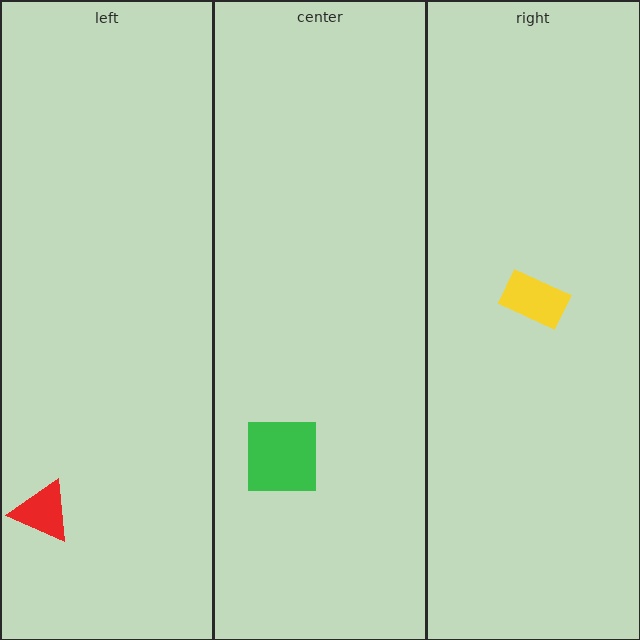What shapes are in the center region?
The green square.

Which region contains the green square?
The center region.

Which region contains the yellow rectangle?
The right region.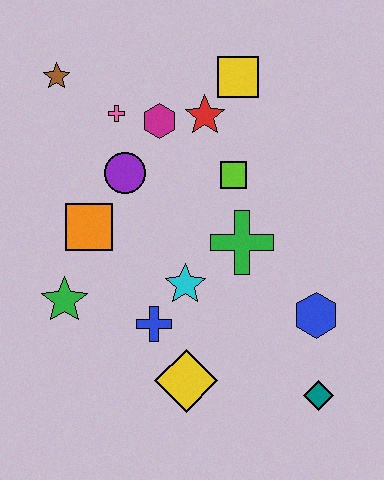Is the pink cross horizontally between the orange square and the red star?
Yes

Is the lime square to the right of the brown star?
Yes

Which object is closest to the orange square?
The purple circle is closest to the orange square.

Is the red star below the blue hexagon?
No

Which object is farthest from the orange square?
The teal diamond is farthest from the orange square.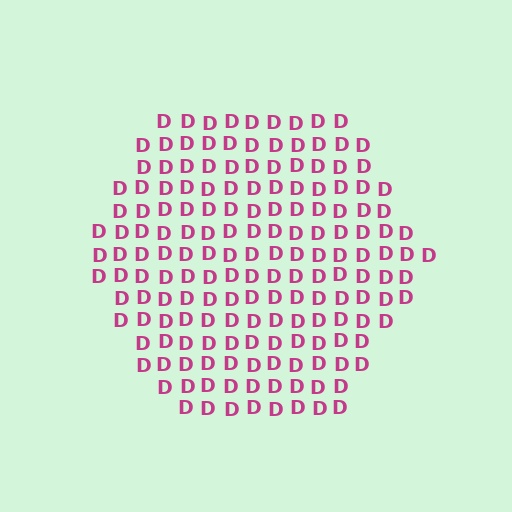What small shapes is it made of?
It is made of small letter D's.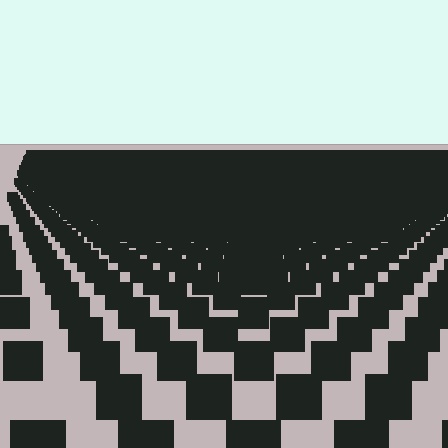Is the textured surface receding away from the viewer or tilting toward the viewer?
The surface is receding away from the viewer. Texture elements get smaller and denser toward the top.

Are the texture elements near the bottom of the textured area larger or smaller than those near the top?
Larger. Near the bottom, elements are closer to the viewer and appear at a bigger on-screen size.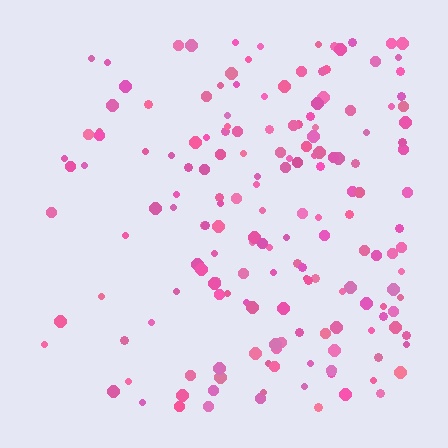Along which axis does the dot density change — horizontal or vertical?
Horizontal.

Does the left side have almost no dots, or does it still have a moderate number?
Still a moderate number, just noticeably fewer than the right.